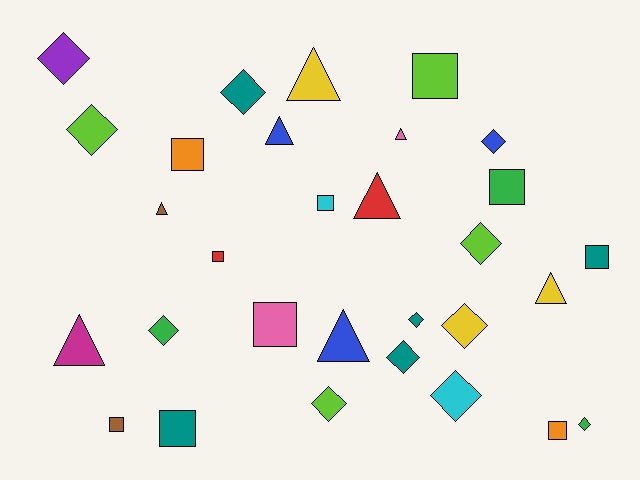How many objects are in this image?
There are 30 objects.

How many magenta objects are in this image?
There is 1 magenta object.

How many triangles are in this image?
There are 8 triangles.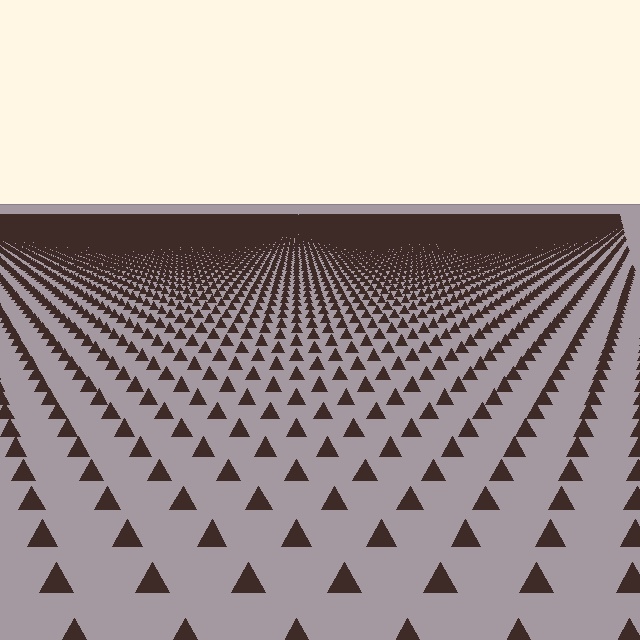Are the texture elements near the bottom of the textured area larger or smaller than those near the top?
Larger. Near the bottom, elements are closer to the viewer and appear at a bigger on-screen size.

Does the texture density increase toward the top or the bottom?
Density increases toward the top.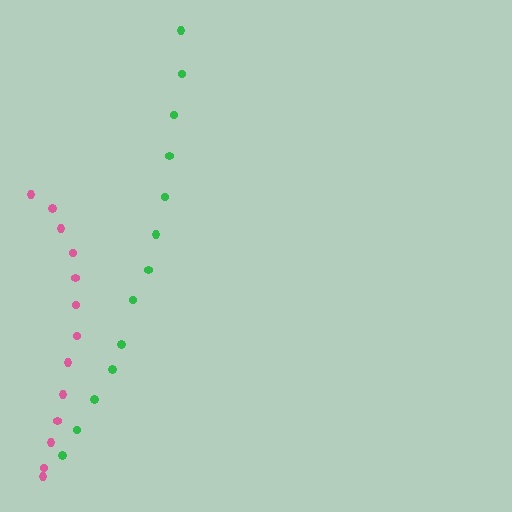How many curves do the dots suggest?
There are 2 distinct paths.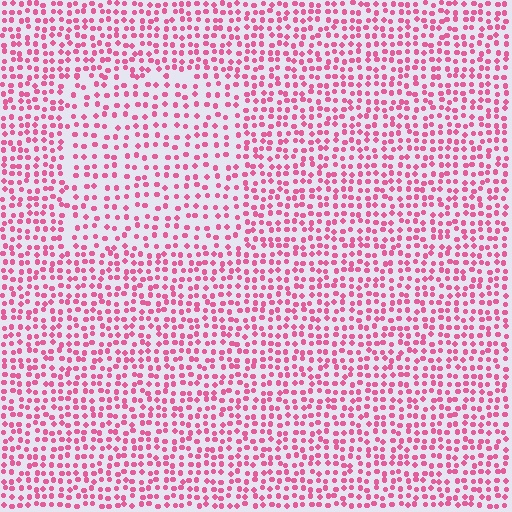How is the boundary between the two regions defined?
The boundary is defined by a change in element density (approximately 1.6x ratio). All elements are the same color, size, and shape.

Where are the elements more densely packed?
The elements are more densely packed outside the rectangle boundary.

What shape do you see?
I see a rectangle.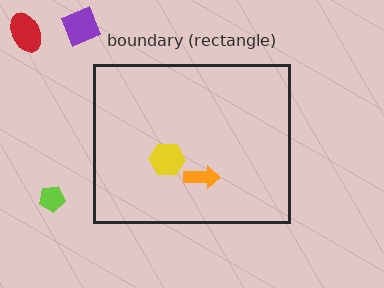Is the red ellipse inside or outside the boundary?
Outside.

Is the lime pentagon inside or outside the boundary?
Outside.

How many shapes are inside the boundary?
2 inside, 3 outside.